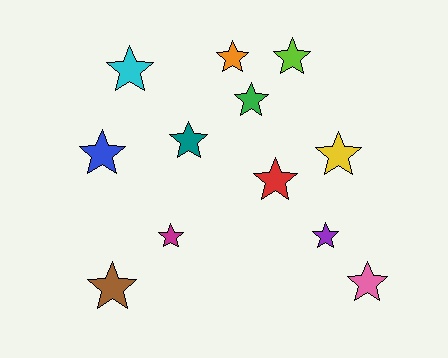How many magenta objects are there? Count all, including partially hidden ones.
There is 1 magenta object.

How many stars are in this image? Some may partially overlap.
There are 12 stars.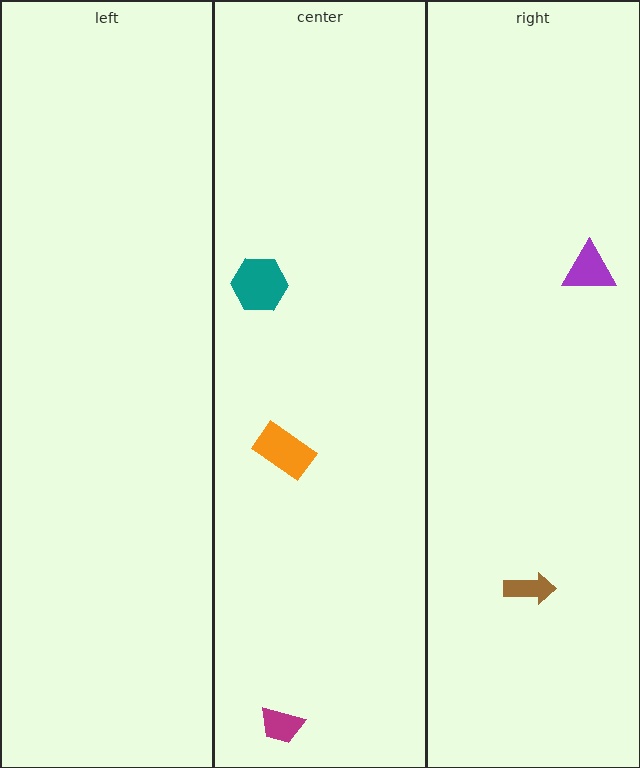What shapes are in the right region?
The purple triangle, the brown arrow.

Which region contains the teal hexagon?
The center region.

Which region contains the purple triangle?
The right region.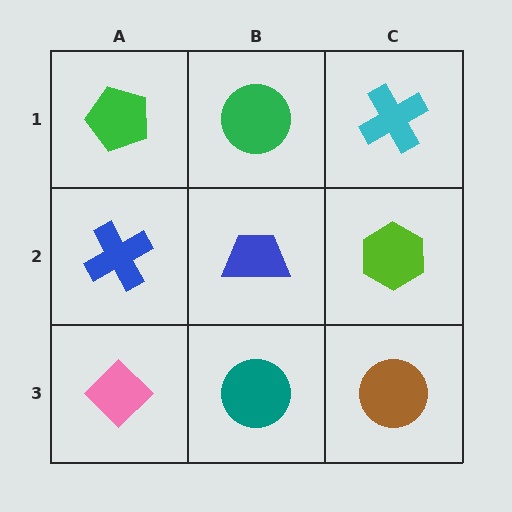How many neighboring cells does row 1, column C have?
2.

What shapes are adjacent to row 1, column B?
A blue trapezoid (row 2, column B), a green pentagon (row 1, column A), a cyan cross (row 1, column C).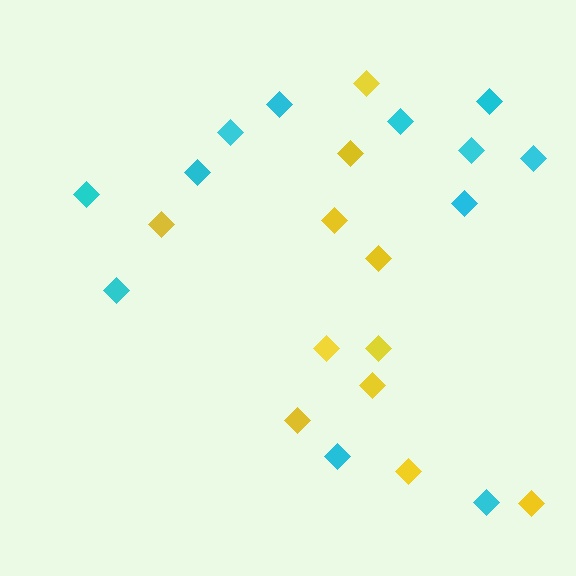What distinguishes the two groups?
There are 2 groups: one group of cyan diamonds (12) and one group of yellow diamonds (11).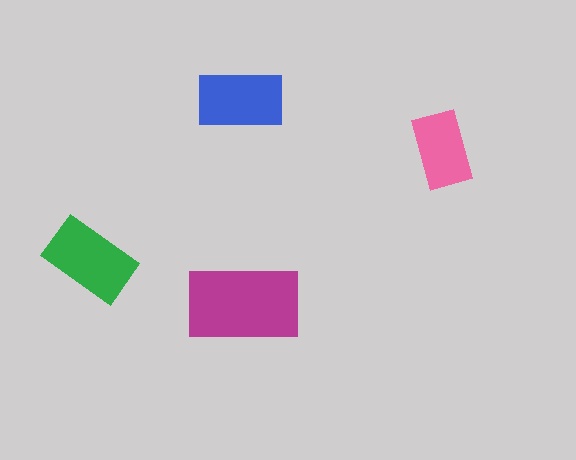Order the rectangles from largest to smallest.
the magenta one, the green one, the blue one, the pink one.